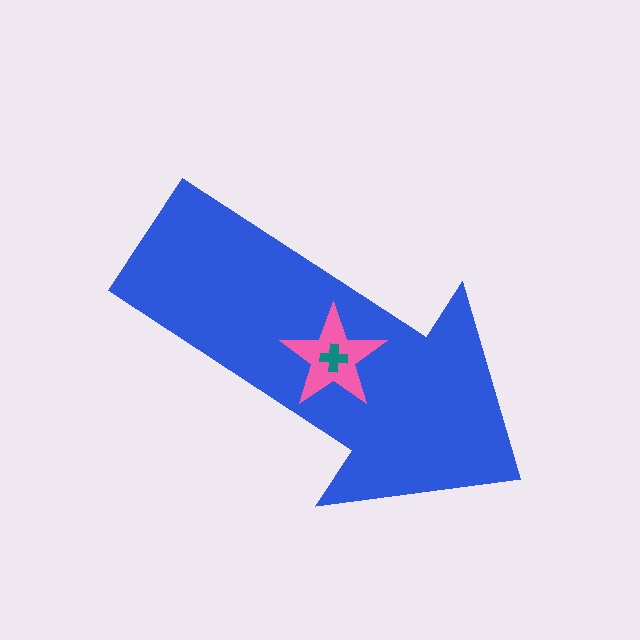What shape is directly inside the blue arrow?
The pink star.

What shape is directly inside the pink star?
The teal cross.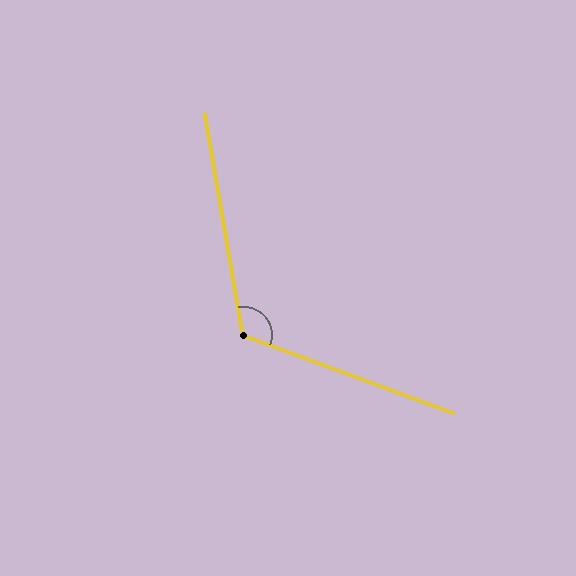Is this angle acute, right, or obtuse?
It is obtuse.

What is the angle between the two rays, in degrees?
Approximately 120 degrees.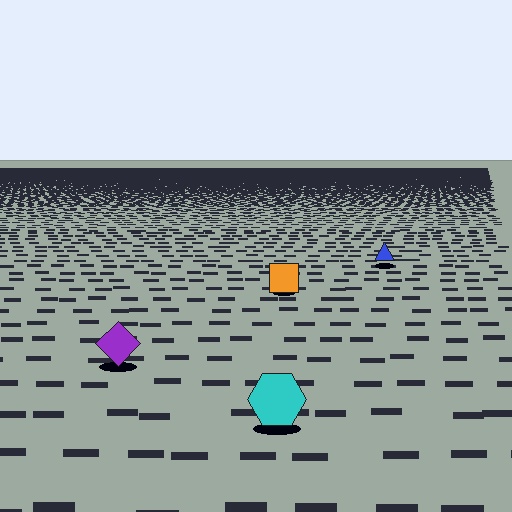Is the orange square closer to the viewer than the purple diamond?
No. The purple diamond is closer — you can tell from the texture gradient: the ground texture is coarser near it.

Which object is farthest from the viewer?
The blue triangle is farthest from the viewer. It appears smaller and the ground texture around it is denser.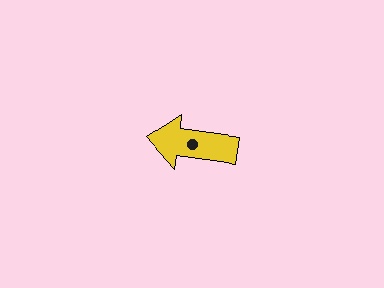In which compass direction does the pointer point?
West.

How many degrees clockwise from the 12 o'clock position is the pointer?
Approximately 278 degrees.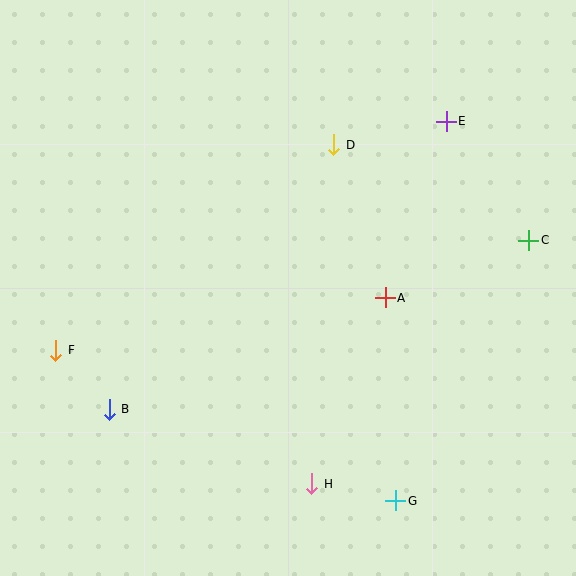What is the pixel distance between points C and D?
The distance between C and D is 217 pixels.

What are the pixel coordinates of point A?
Point A is at (385, 298).